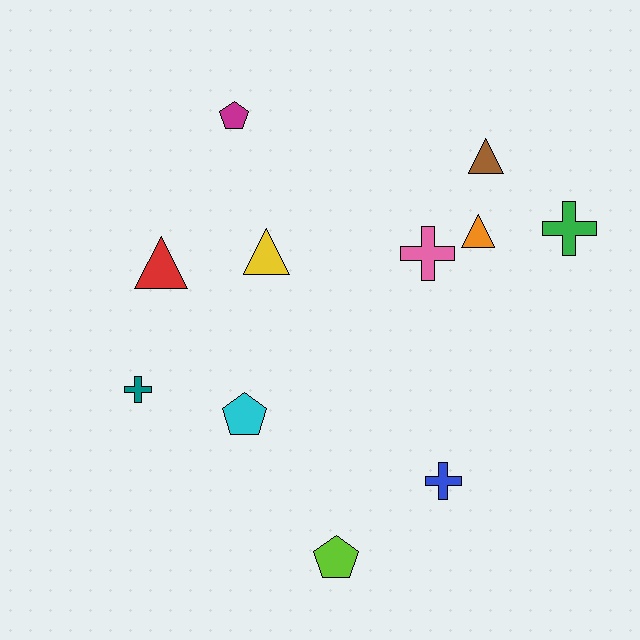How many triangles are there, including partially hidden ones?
There are 4 triangles.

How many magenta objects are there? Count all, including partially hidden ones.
There is 1 magenta object.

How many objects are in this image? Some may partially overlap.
There are 11 objects.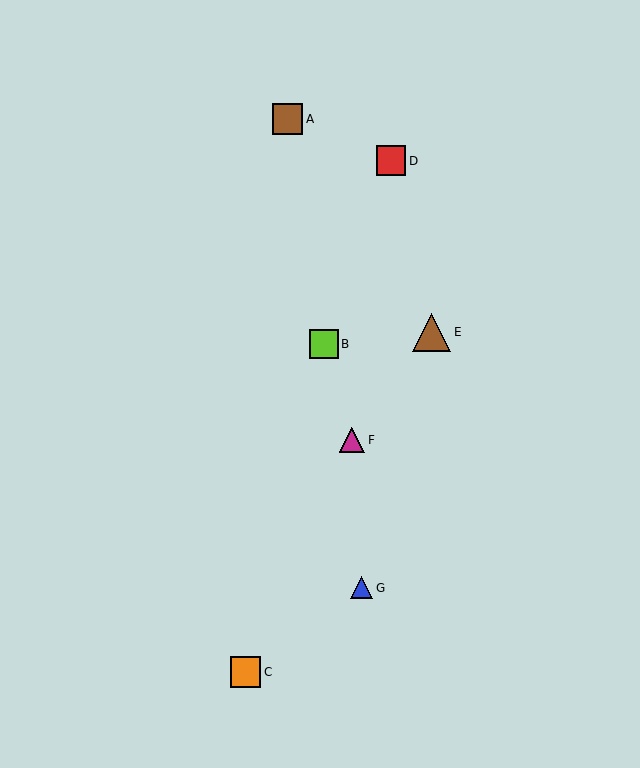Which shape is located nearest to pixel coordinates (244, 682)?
The orange square (labeled C) at (246, 672) is nearest to that location.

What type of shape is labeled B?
Shape B is a lime square.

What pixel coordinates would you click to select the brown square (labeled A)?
Click at (288, 119) to select the brown square A.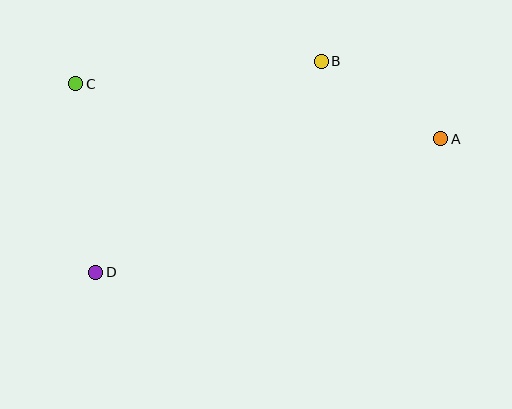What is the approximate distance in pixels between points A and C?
The distance between A and C is approximately 369 pixels.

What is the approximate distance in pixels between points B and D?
The distance between B and D is approximately 309 pixels.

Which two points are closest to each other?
Points A and B are closest to each other.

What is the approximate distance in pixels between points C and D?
The distance between C and D is approximately 189 pixels.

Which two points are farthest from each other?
Points A and D are farthest from each other.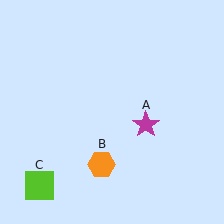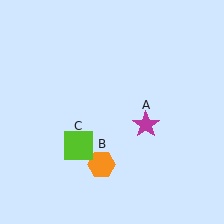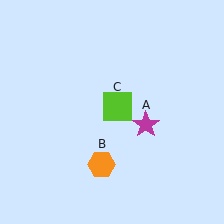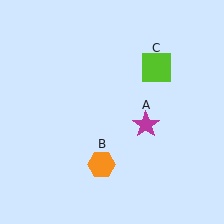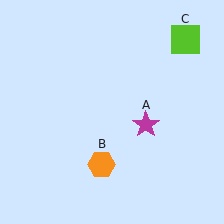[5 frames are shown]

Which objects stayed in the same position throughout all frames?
Magenta star (object A) and orange hexagon (object B) remained stationary.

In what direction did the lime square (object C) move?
The lime square (object C) moved up and to the right.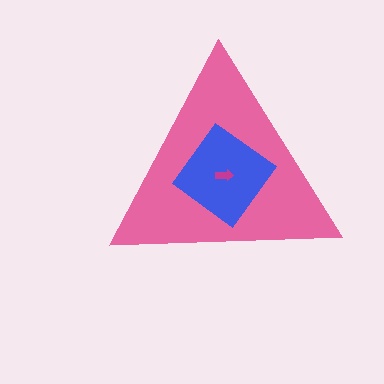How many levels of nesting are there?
3.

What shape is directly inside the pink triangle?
The blue diamond.